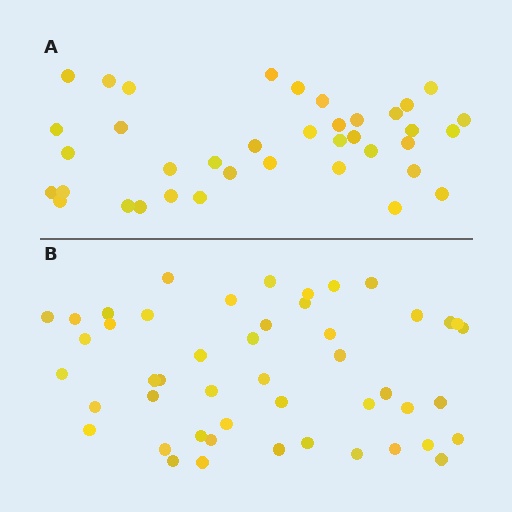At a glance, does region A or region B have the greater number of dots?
Region B (the bottom region) has more dots.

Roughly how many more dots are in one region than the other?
Region B has roughly 10 or so more dots than region A.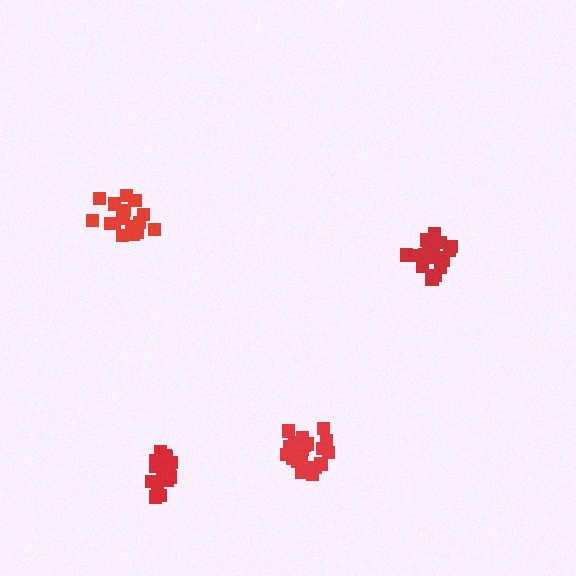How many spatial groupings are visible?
There are 4 spatial groupings.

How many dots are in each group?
Group 1: 20 dots, Group 2: 21 dots, Group 3: 20 dots, Group 4: 18 dots (79 total).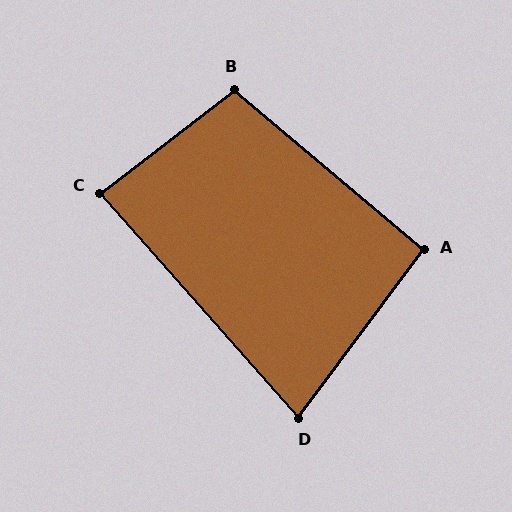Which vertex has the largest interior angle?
B, at approximately 102 degrees.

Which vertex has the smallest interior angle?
D, at approximately 78 degrees.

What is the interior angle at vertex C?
Approximately 86 degrees (approximately right).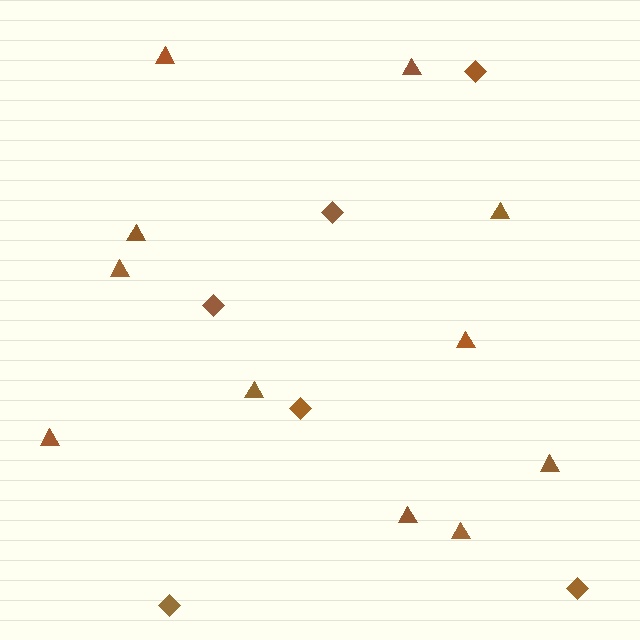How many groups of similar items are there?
There are 2 groups: one group of triangles (11) and one group of diamonds (6).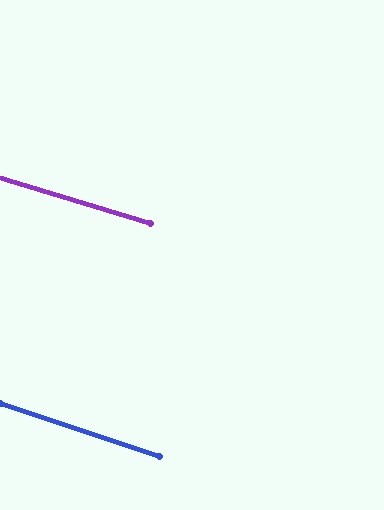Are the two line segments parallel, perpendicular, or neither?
Parallel — their directions differ by only 1.3°.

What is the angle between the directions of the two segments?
Approximately 1 degree.